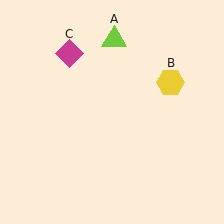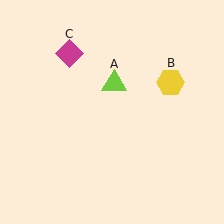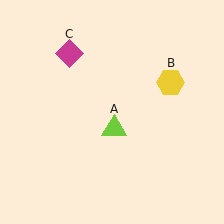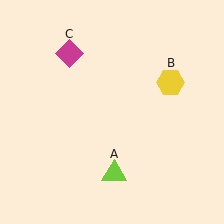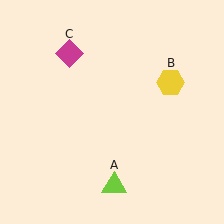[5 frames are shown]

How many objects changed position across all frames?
1 object changed position: lime triangle (object A).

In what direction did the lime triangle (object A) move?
The lime triangle (object A) moved down.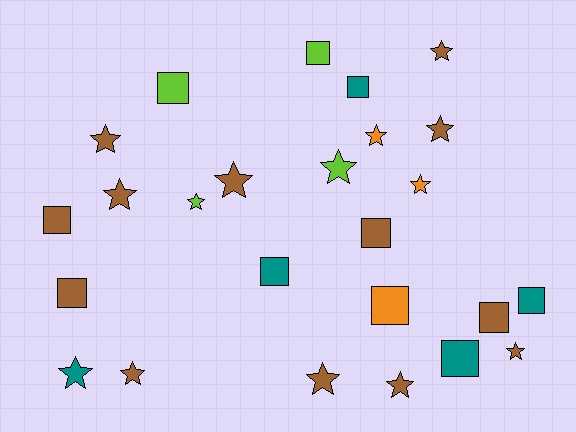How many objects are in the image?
There are 25 objects.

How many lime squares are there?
There are 2 lime squares.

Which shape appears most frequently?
Star, with 14 objects.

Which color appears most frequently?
Brown, with 13 objects.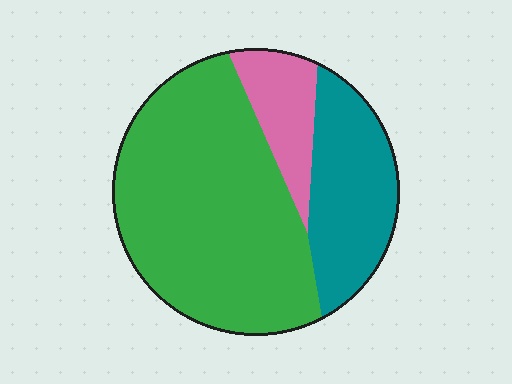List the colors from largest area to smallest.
From largest to smallest: green, teal, pink.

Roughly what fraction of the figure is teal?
Teal covers around 25% of the figure.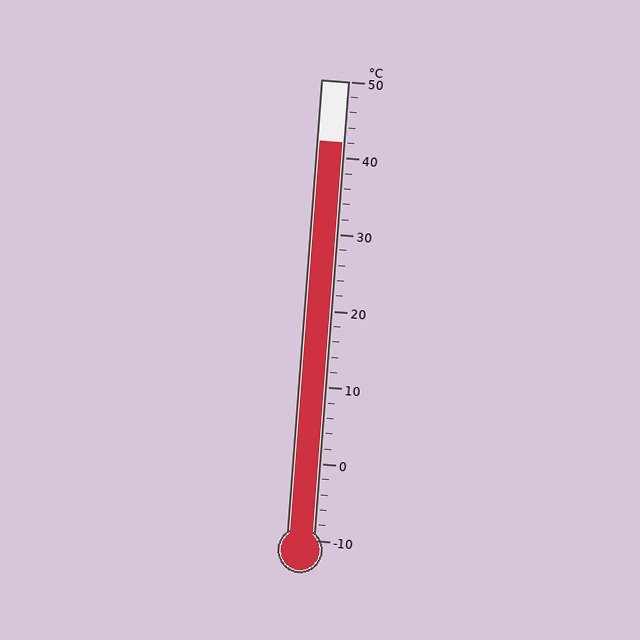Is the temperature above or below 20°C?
The temperature is above 20°C.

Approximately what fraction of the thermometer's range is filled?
The thermometer is filled to approximately 85% of its range.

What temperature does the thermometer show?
The thermometer shows approximately 42°C.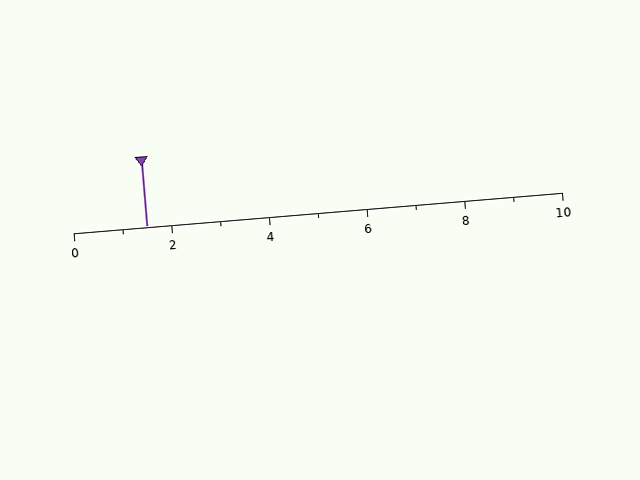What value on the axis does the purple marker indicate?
The marker indicates approximately 1.5.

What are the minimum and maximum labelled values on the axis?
The axis runs from 0 to 10.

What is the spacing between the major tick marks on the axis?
The major ticks are spaced 2 apart.